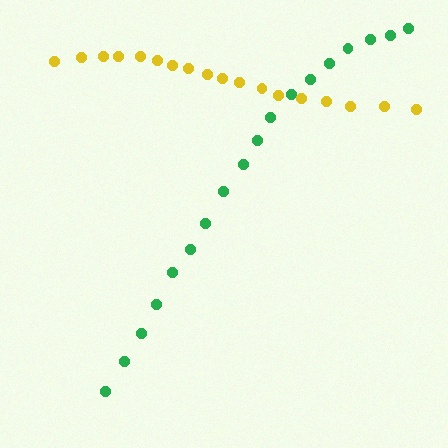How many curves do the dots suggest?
There are 2 distinct paths.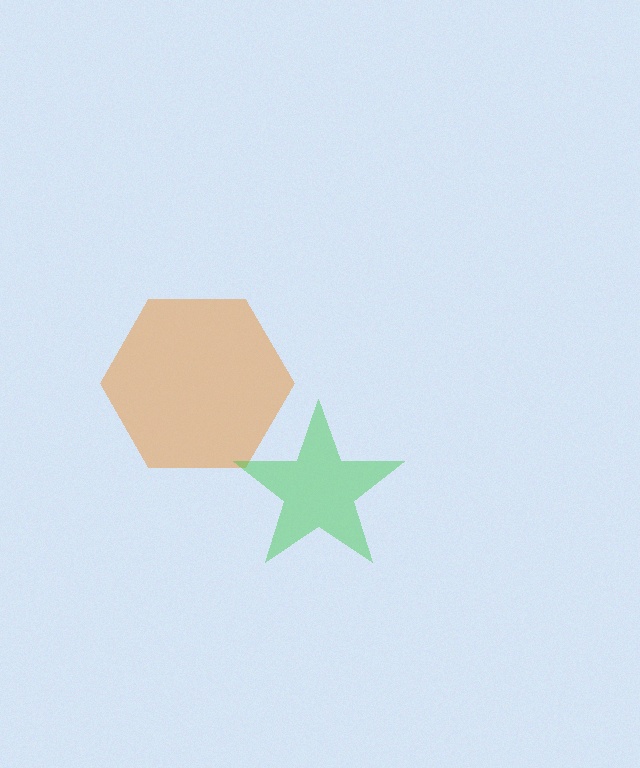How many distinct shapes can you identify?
There are 2 distinct shapes: an orange hexagon, a green star.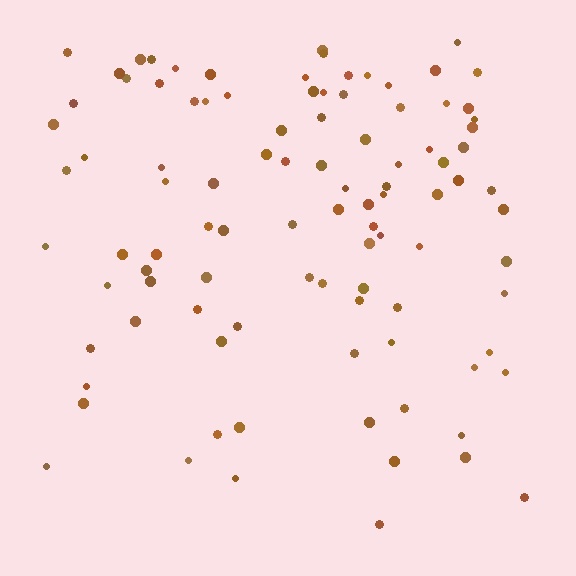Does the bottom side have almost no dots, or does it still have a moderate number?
Still a moderate number, just noticeably fewer than the top.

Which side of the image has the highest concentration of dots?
The top.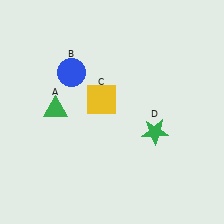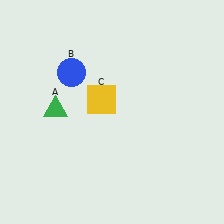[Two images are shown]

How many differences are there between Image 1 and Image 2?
There is 1 difference between the two images.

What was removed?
The green star (D) was removed in Image 2.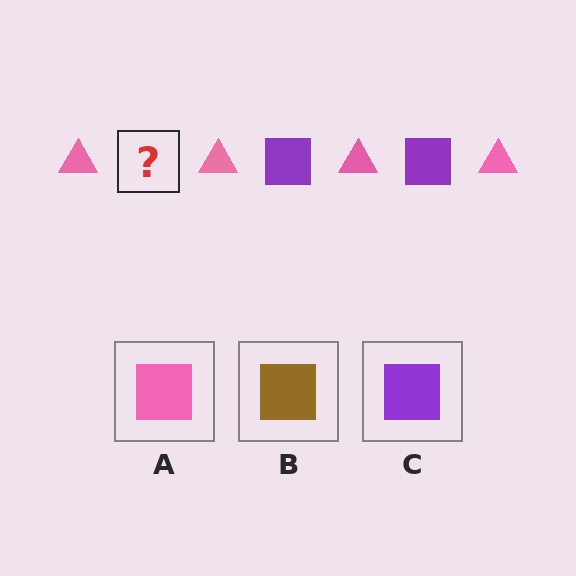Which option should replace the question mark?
Option C.